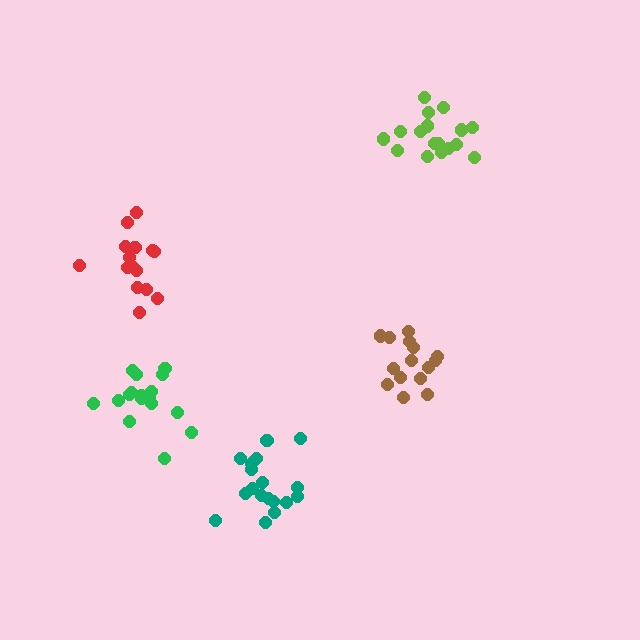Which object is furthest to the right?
The lime cluster is rightmost.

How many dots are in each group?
Group 1: 18 dots, Group 2: 18 dots, Group 3: 15 dots, Group 4: 15 dots, Group 5: 17 dots (83 total).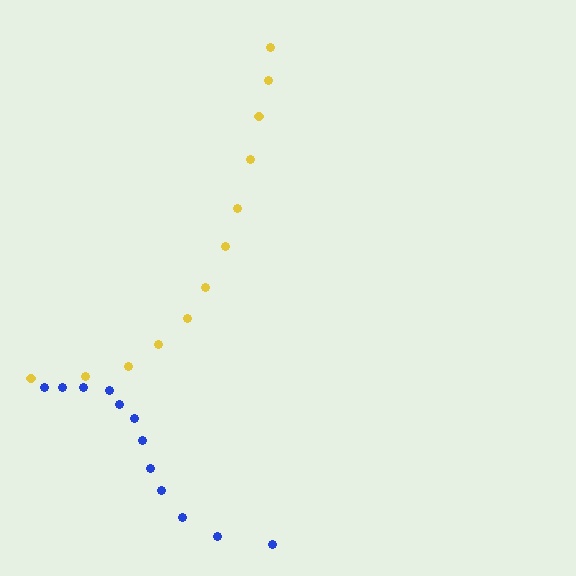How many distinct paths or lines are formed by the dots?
There are 2 distinct paths.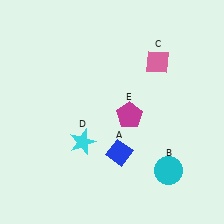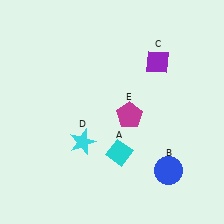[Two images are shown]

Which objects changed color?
A changed from blue to cyan. B changed from cyan to blue. C changed from pink to purple.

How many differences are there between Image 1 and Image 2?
There are 3 differences between the two images.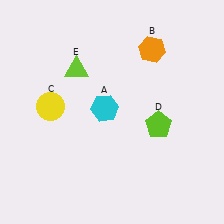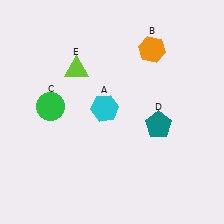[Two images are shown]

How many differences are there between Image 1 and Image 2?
There are 2 differences between the two images.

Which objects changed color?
C changed from yellow to green. D changed from lime to teal.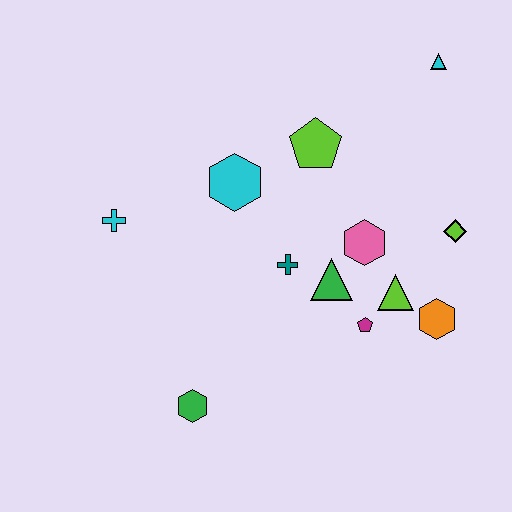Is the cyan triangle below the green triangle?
No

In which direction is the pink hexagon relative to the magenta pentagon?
The pink hexagon is above the magenta pentagon.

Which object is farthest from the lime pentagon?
The green hexagon is farthest from the lime pentagon.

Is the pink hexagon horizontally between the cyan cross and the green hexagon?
No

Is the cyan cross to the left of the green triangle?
Yes